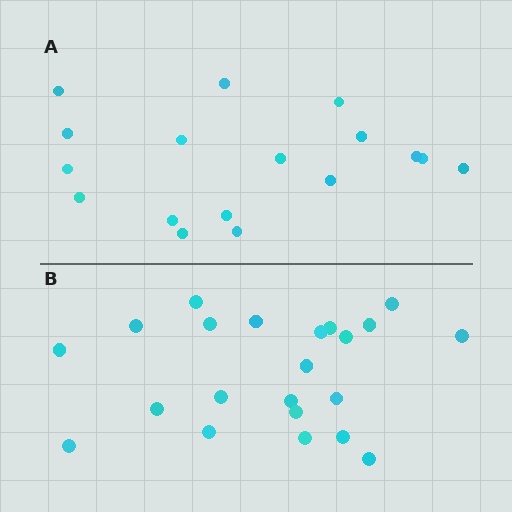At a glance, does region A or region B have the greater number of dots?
Region B (the bottom region) has more dots.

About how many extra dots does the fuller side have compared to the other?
Region B has about 5 more dots than region A.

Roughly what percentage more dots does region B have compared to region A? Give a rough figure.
About 30% more.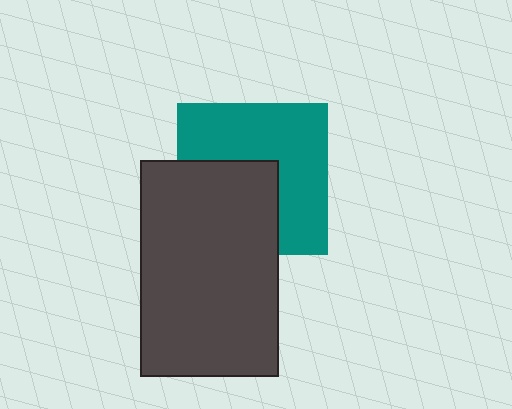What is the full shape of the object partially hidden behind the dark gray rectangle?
The partially hidden object is a teal square.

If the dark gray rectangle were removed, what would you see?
You would see the complete teal square.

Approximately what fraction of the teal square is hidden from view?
Roughly 43% of the teal square is hidden behind the dark gray rectangle.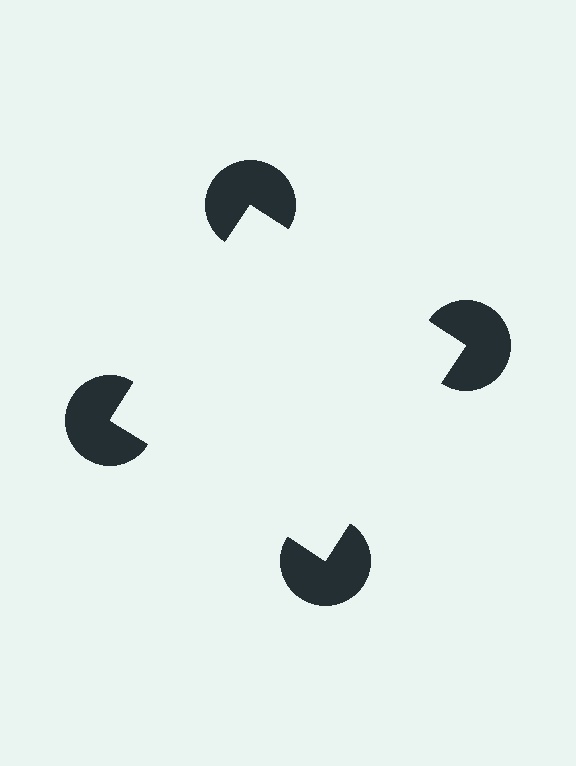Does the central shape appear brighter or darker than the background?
It typically appears slightly brighter than the background, even though no actual brightness change is drawn.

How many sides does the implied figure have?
4 sides.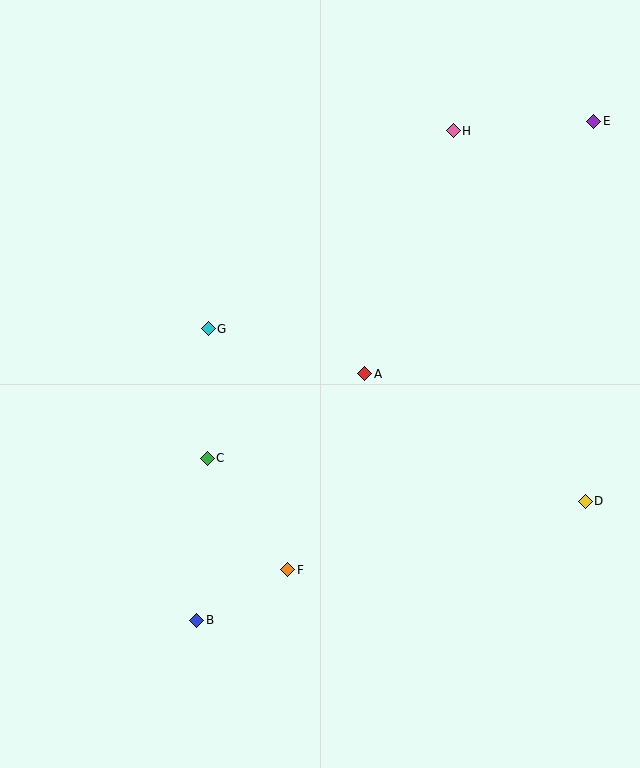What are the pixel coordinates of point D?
Point D is at (585, 501).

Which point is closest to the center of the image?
Point A at (365, 374) is closest to the center.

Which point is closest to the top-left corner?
Point G is closest to the top-left corner.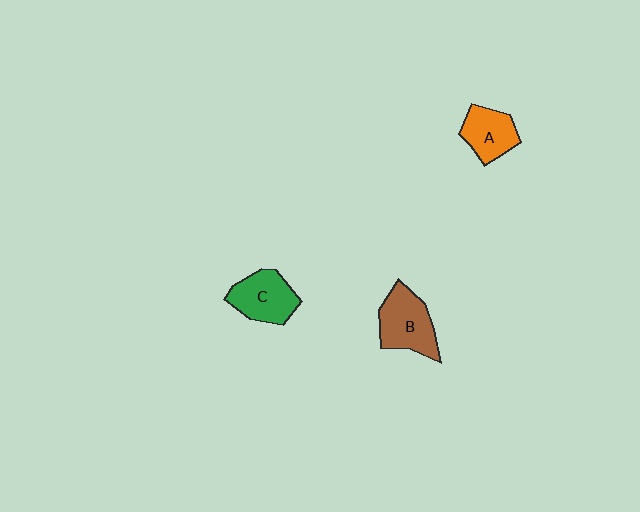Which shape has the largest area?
Shape B (brown).